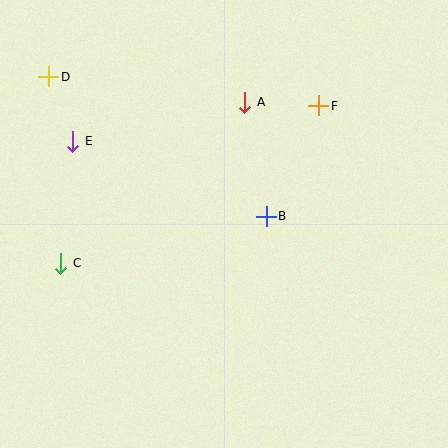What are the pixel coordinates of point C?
Point C is at (61, 263).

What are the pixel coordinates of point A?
Point A is at (245, 102).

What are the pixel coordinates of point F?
Point F is at (318, 106).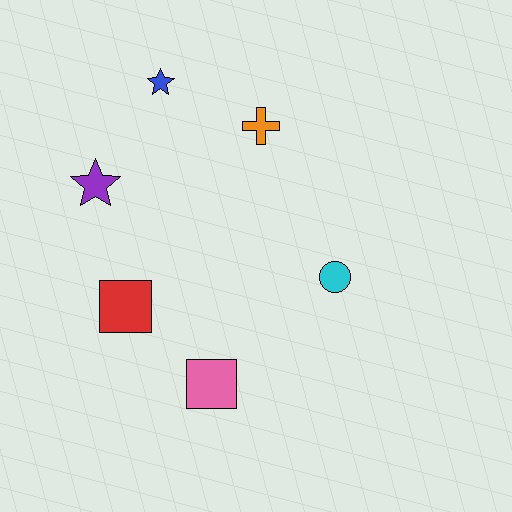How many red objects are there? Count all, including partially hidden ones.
There is 1 red object.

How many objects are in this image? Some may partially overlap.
There are 6 objects.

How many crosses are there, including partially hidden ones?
There is 1 cross.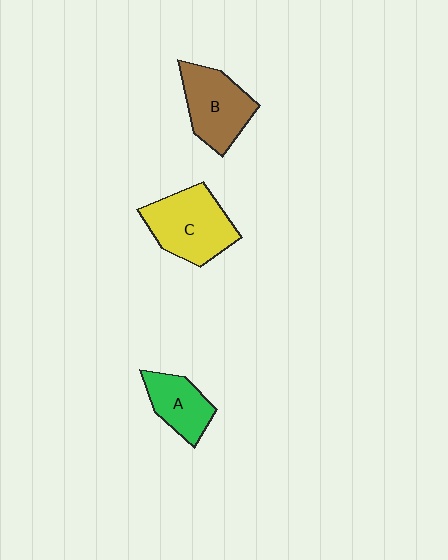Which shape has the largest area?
Shape C (yellow).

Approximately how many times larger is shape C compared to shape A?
Approximately 1.6 times.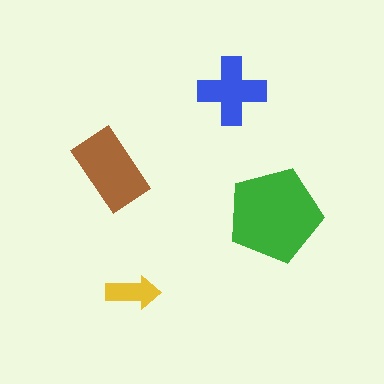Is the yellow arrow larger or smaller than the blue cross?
Smaller.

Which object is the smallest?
The yellow arrow.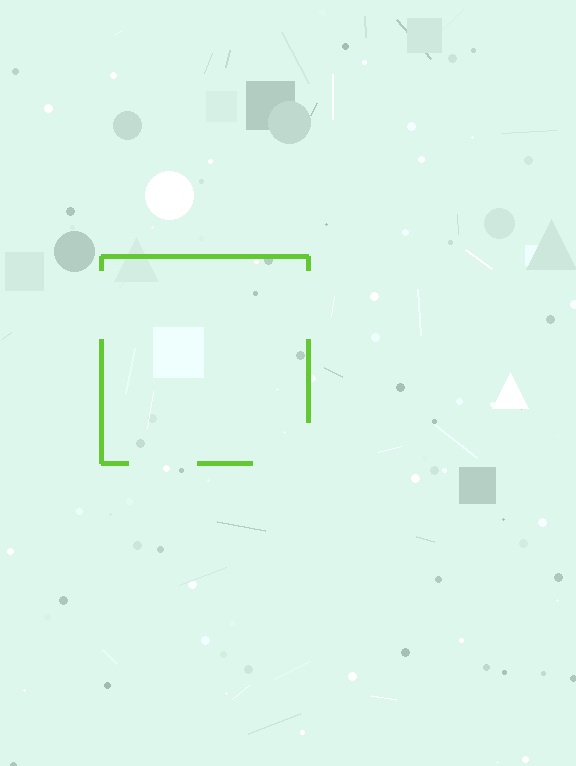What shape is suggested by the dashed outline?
The dashed outline suggests a square.